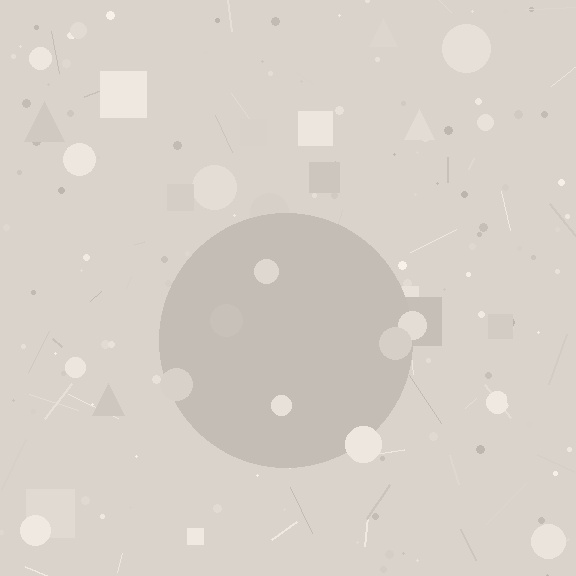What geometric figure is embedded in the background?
A circle is embedded in the background.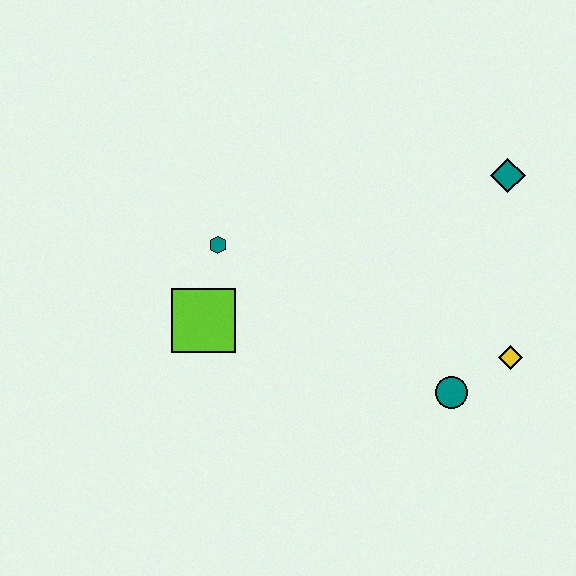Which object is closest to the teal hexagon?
The lime square is closest to the teal hexagon.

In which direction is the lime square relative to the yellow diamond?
The lime square is to the left of the yellow diamond.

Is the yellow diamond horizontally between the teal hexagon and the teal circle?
No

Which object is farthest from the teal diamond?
The lime square is farthest from the teal diamond.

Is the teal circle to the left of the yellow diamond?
Yes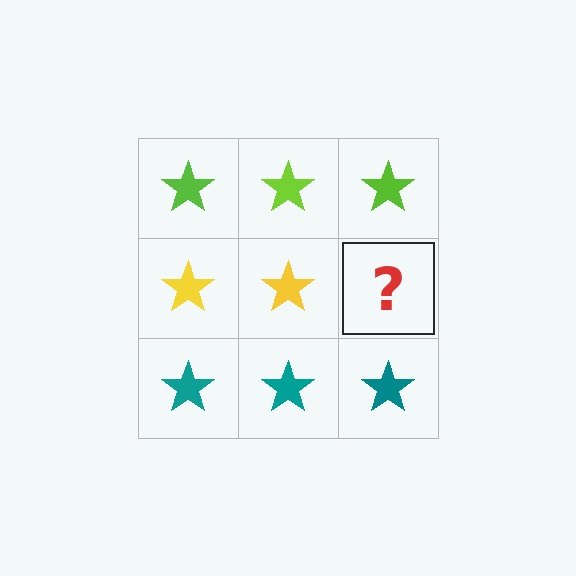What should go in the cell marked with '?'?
The missing cell should contain a yellow star.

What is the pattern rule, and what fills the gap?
The rule is that each row has a consistent color. The gap should be filled with a yellow star.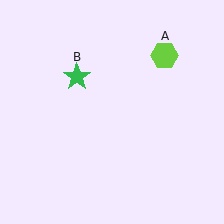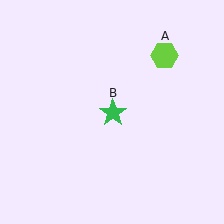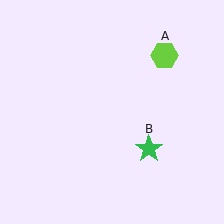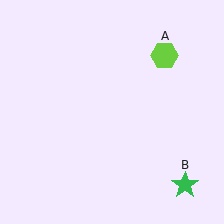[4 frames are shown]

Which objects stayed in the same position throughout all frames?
Lime hexagon (object A) remained stationary.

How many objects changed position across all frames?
1 object changed position: green star (object B).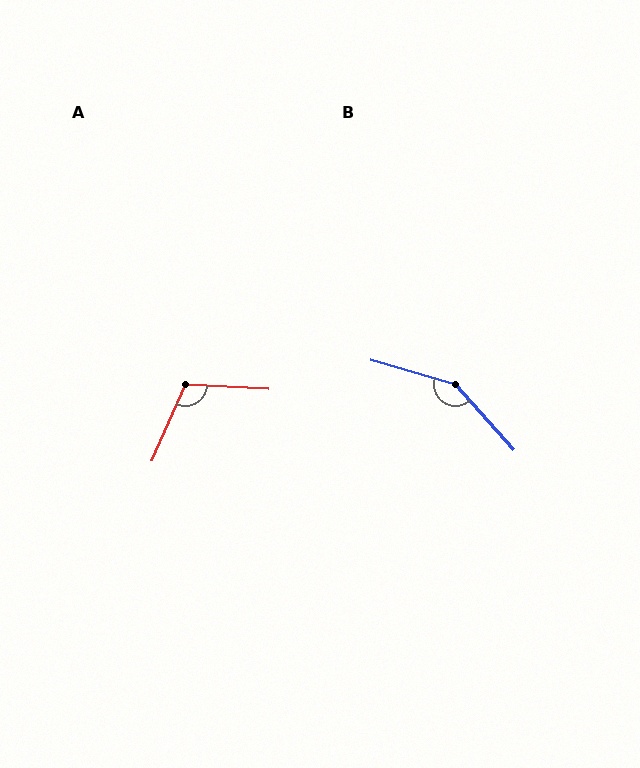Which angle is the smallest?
A, at approximately 111 degrees.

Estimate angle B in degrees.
Approximately 148 degrees.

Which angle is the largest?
B, at approximately 148 degrees.